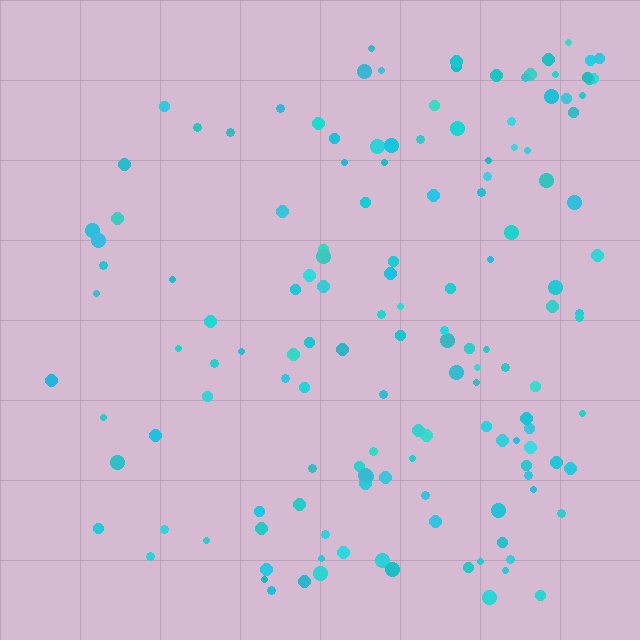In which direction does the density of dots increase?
From left to right, with the right side densest.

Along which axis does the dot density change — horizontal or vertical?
Horizontal.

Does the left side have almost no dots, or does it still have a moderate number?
Still a moderate number, just noticeably fewer than the right.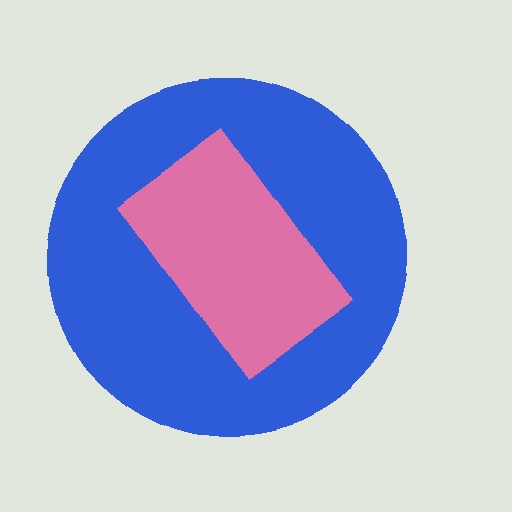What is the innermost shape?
The pink rectangle.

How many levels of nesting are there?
2.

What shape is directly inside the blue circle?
The pink rectangle.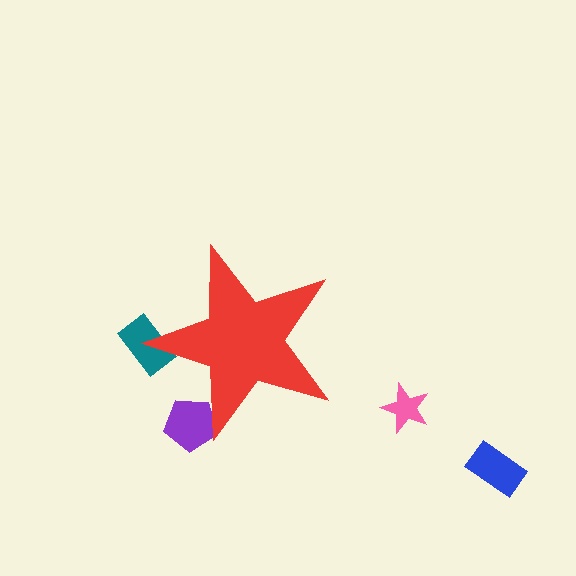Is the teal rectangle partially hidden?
Yes, the teal rectangle is partially hidden behind the red star.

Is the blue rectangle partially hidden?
No, the blue rectangle is fully visible.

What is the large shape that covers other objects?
A red star.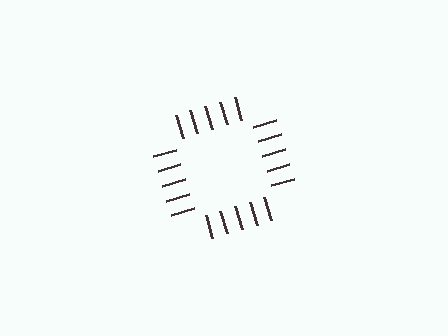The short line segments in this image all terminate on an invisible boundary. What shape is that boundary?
An illusory square — the line segments terminate on its edges but no continuous stroke is drawn.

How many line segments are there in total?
20 — 5 along each of the 4 edges.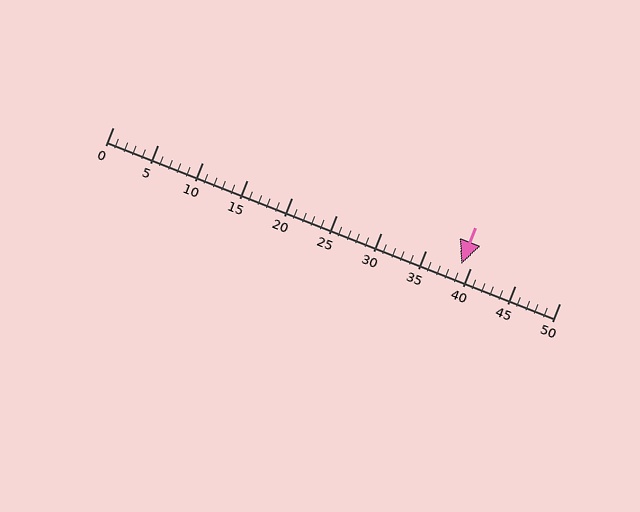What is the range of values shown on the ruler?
The ruler shows values from 0 to 50.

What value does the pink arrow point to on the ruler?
The pink arrow points to approximately 39.